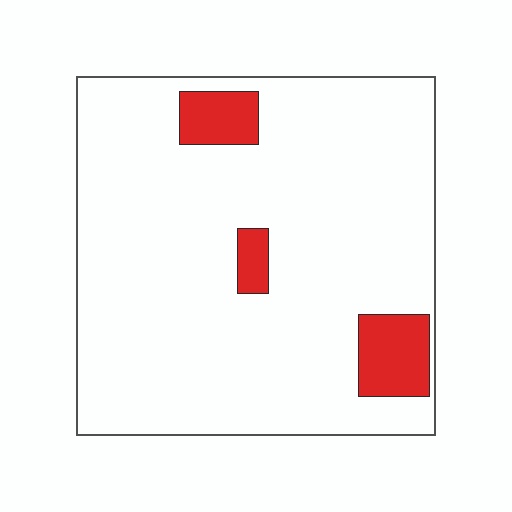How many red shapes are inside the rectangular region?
3.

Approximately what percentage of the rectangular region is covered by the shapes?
Approximately 10%.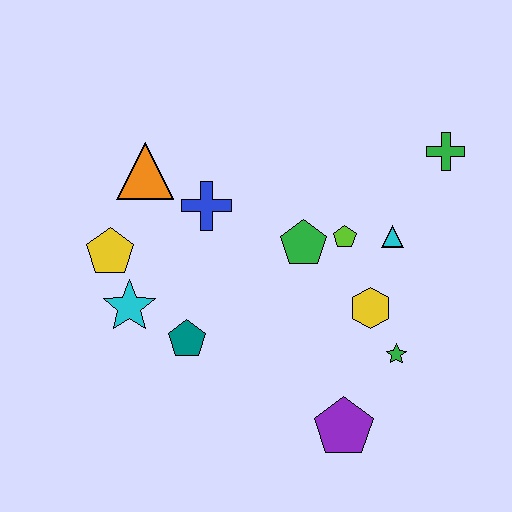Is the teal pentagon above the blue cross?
No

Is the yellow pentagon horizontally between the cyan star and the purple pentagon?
No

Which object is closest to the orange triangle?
The blue cross is closest to the orange triangle.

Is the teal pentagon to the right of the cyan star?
Yes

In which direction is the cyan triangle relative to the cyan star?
The cyan triangle is to the right of the cyan star.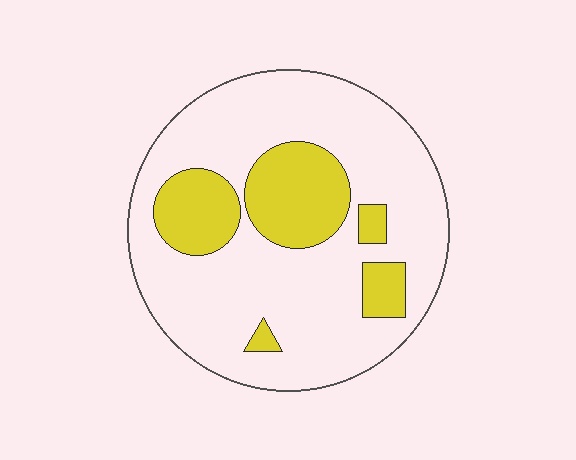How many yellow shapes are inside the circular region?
5.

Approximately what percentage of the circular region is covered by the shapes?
Approximately 25%.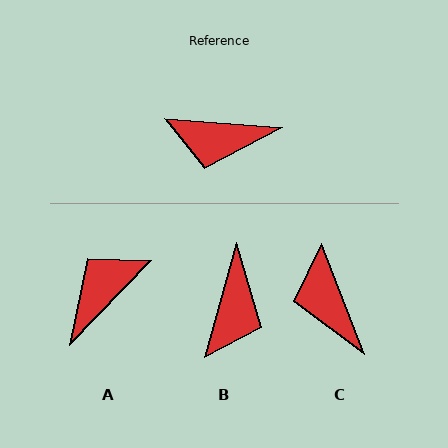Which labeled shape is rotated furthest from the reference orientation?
A, about 129 degrees away.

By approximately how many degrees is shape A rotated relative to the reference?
Approximately 129 degrees clockwise.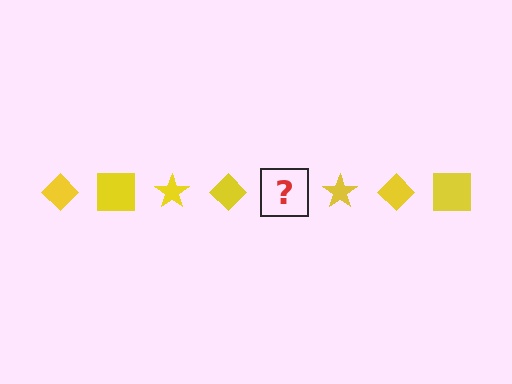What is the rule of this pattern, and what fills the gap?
The rule is that the pattern cycles through diamond, square, star shapes in yellow. The gap should be filled with a yellow square.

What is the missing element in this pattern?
The missing element is a yellow square.